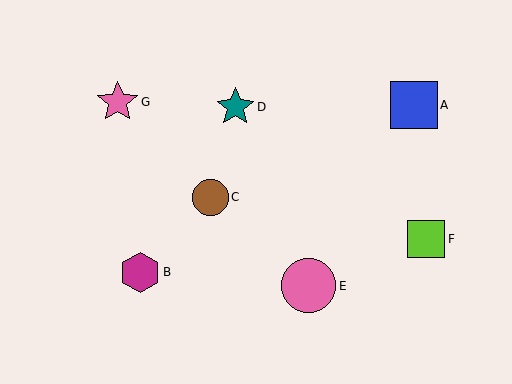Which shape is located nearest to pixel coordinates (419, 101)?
The blue square (labeled A) at (414, 105) is nearest to that location.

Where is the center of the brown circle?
The center of the brown circle is at (210, 197).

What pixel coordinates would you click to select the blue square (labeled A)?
Click at (414, 105) to select the blue square A.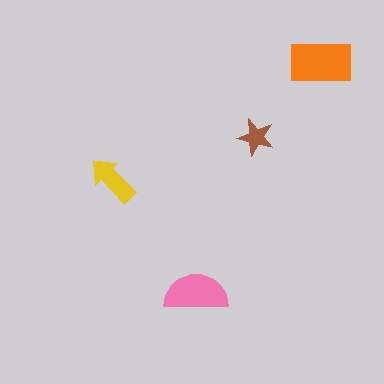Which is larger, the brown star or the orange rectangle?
The orange rectangle.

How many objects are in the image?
There are 4 objects in the image.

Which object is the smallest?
The brown star.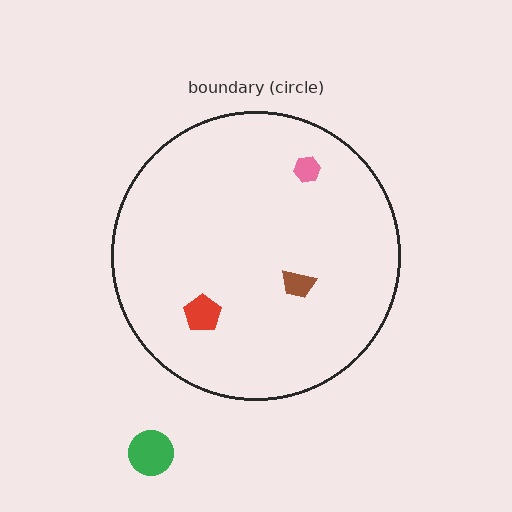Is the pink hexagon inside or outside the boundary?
Inside.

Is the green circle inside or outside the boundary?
Outside.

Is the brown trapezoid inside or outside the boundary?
Inside.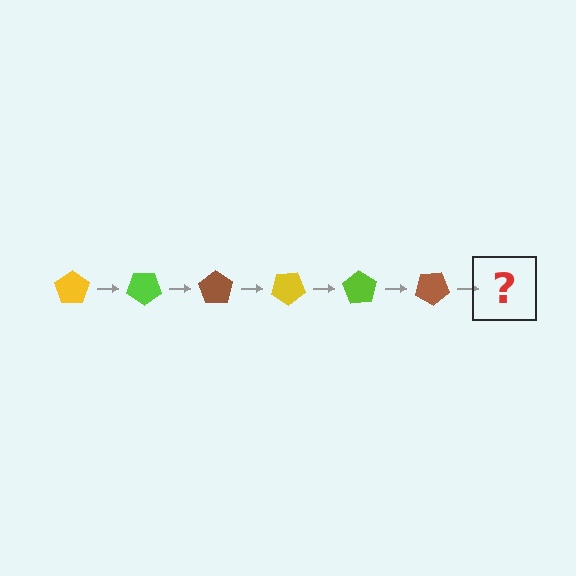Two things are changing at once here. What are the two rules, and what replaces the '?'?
The two rules are that it rotates 35 degrees each step and the color cycles through yellow, lime, and brown. The '?' should be a yellow pentagon, rotated 210 degrees from the start.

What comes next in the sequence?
The next element should be a yellow pentagon, rotated 210 degrees from the start.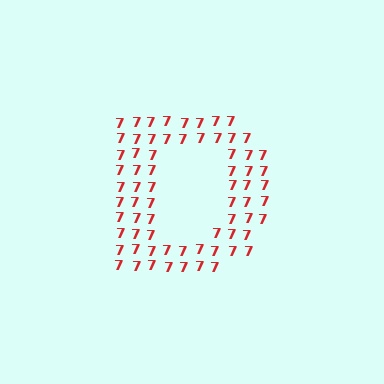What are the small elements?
The small elements are digit 7's.